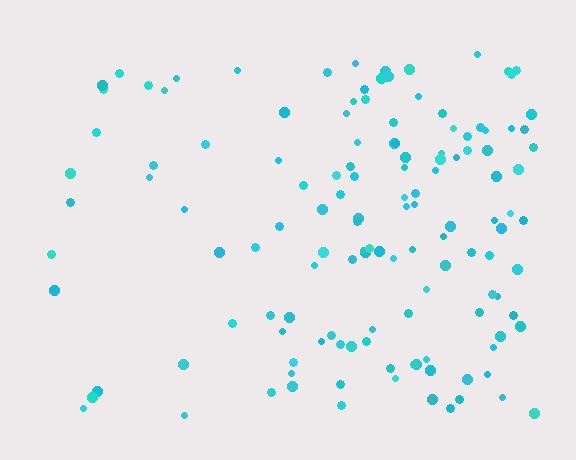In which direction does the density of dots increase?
From left to right, with the right side densest.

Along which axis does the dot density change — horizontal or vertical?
Horizontal.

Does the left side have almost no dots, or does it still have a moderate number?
Still a moderate number, just noticeably fewer than the right.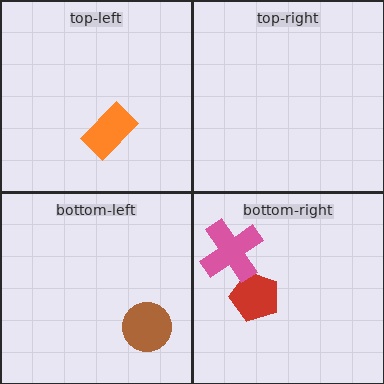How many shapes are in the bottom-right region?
2.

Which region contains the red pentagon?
The bottom-right region.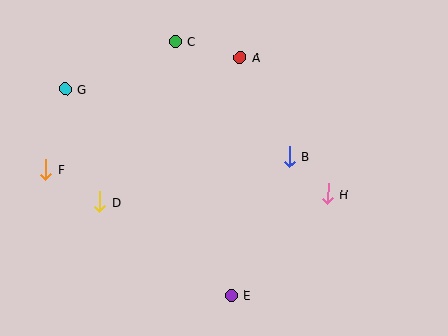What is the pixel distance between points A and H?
The distance between A and H is 162 pixels.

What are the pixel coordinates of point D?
Point D is at (100, 202).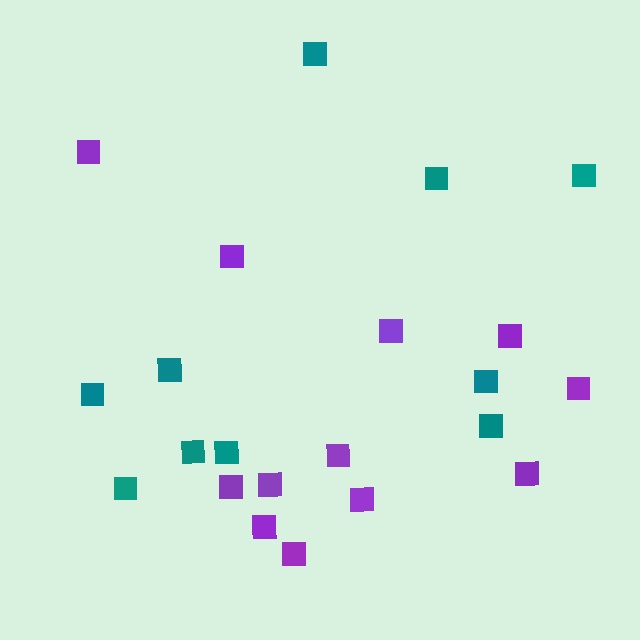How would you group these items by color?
There are 2 groups: one group of teal squares (10) and one group of purple squares (12).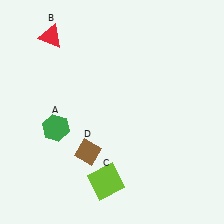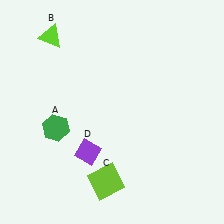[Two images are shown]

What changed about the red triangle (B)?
In Image 1, B is red. In Image 2, it changed to lime.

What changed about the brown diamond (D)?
In Image 1, D is brown. In Image 2, it changed to purple.